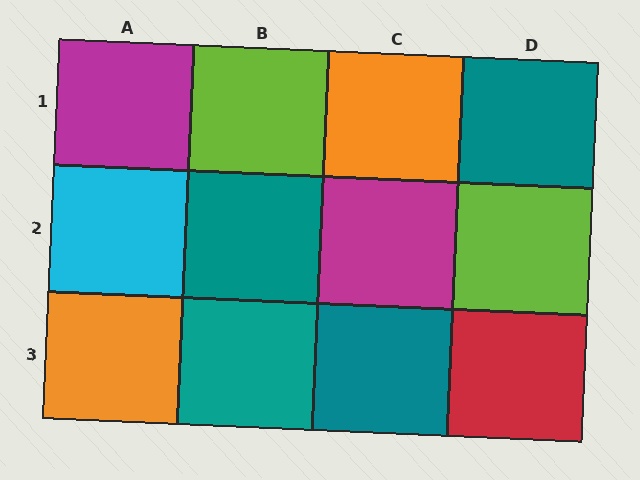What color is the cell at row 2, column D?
Lime.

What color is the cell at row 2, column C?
Magenta.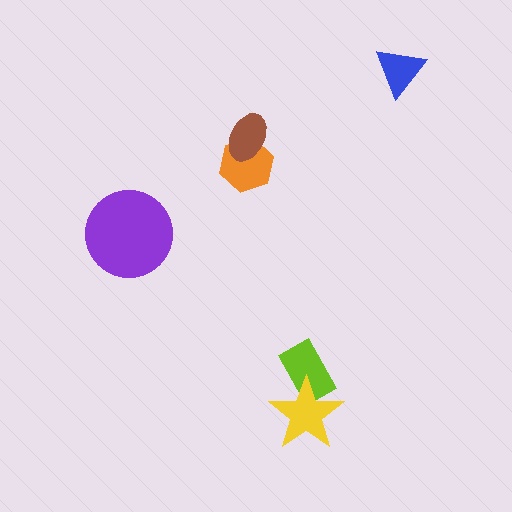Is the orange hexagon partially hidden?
Yes, it is partially covered by another shape.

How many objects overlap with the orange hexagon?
1 object overlaps with the orange hexagon.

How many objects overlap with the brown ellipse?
1 object overlaps with the brown ellipse.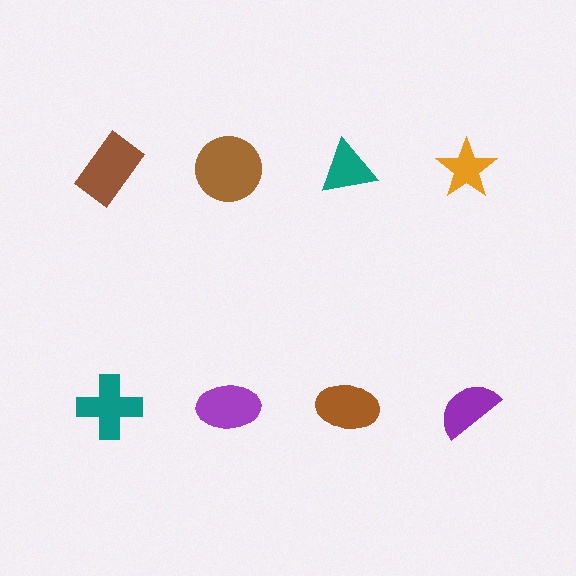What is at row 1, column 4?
An orange star.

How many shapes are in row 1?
4 shapes.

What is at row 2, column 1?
A teal cross.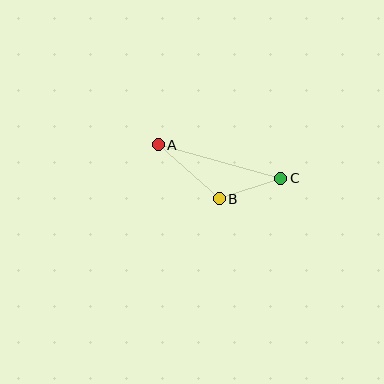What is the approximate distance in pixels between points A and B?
The distance between A and B is approximately 81 pixels.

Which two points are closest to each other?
Points B and C are closest to each other.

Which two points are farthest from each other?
Points A and C are farthest from each other.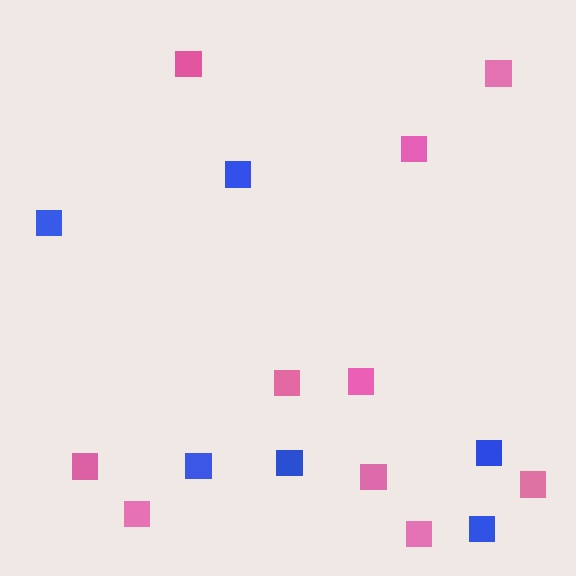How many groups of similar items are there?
There are 2 groups: one group of pink squares (10) and one group of blue squares (6).